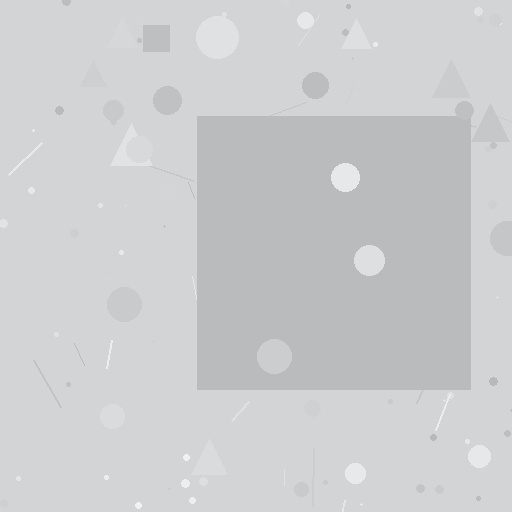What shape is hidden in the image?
A square is hidden in the image.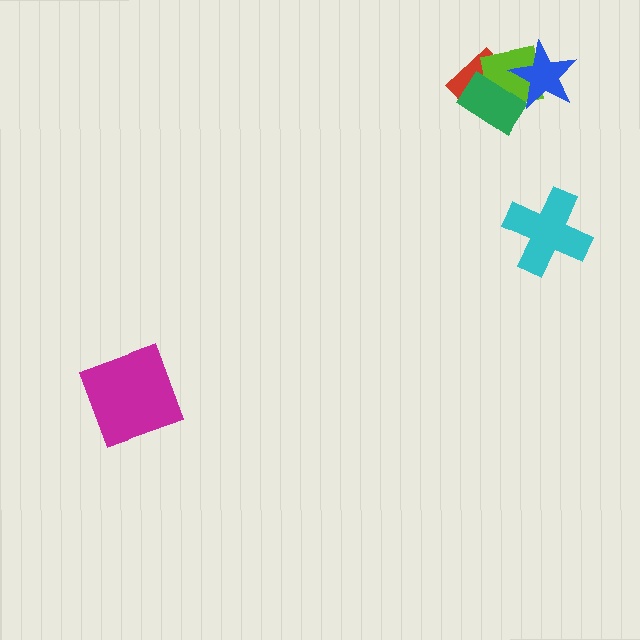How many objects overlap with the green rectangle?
3 objects overlap with the green rectangle.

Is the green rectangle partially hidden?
Yes, it is partially covered by another shape.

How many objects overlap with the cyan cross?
0 objects overlap with the cyan cross.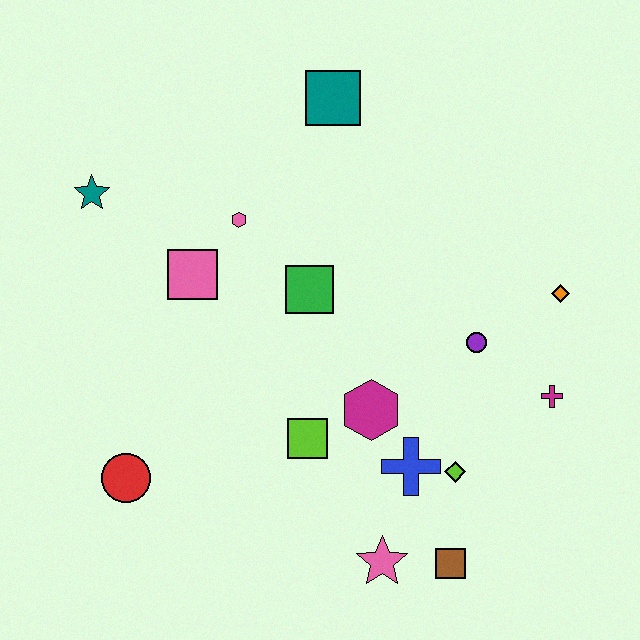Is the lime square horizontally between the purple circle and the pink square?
Yes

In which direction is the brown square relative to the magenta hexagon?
The brown square is below the magenta hexagon.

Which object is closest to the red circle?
The lime square is closest to the red circle.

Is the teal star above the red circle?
Yes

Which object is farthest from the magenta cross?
The teal star is farthest from the magenta cross.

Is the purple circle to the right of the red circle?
Yes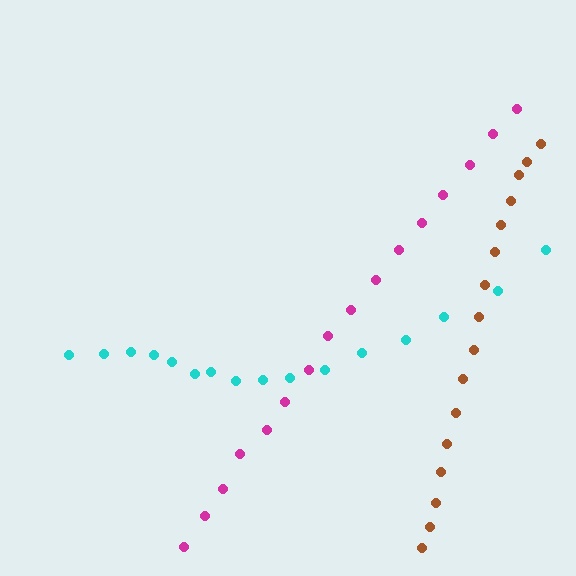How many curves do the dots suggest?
There are 3 distinct paths.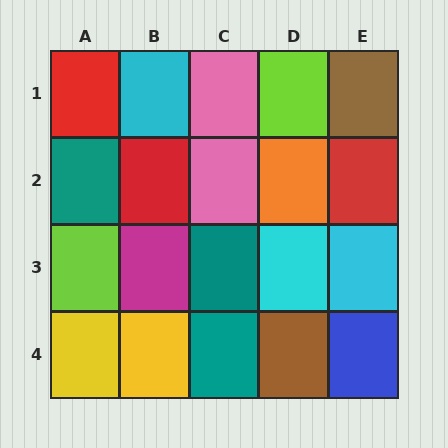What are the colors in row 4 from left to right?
Yellow, yellow, teal, brown, blue.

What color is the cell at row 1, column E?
Brown.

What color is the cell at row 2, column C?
Pink.